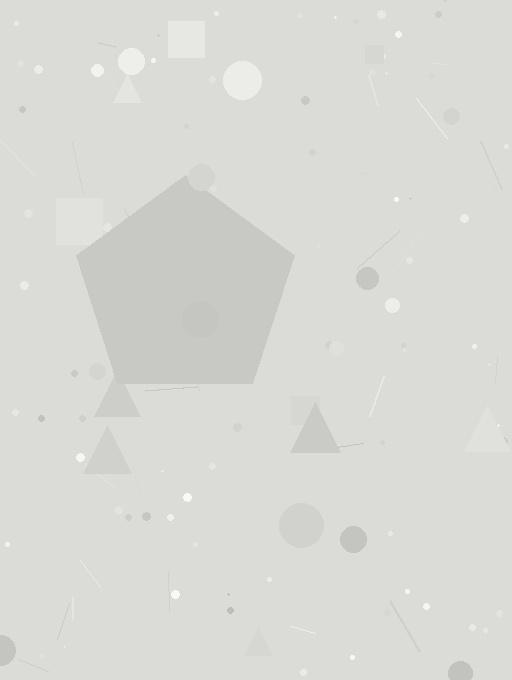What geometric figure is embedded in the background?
A pentagon is embedded in the background.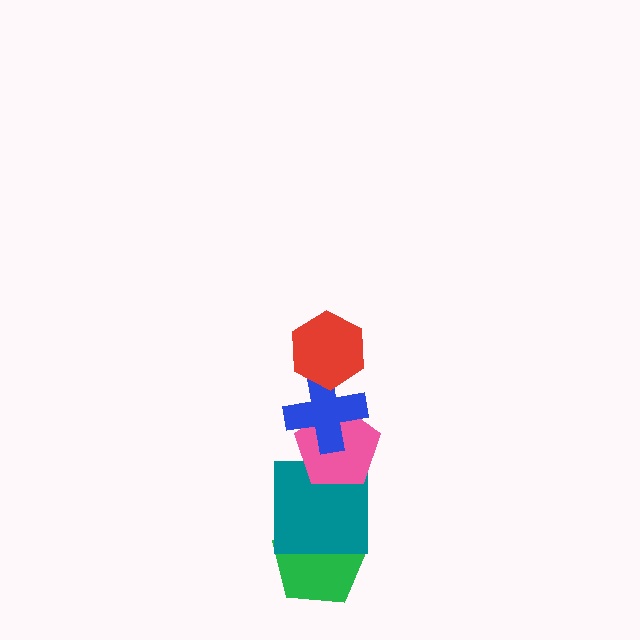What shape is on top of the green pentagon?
The teal square is on top of the green pentagon.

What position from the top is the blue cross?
The blue cross is 2nd from the top.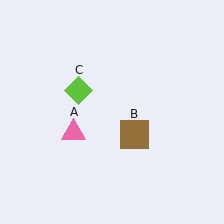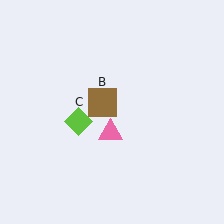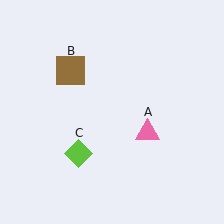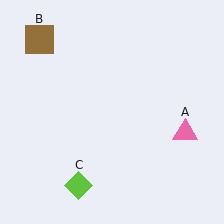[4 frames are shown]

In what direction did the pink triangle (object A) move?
The pink triangle (object A) moved right.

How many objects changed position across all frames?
3 objects changed position: pink triangle (object A), brown square (object B), lime diamond (object C).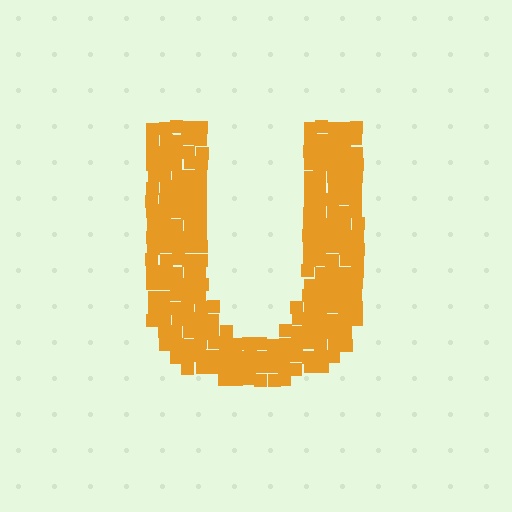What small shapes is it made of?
It is made of small squares.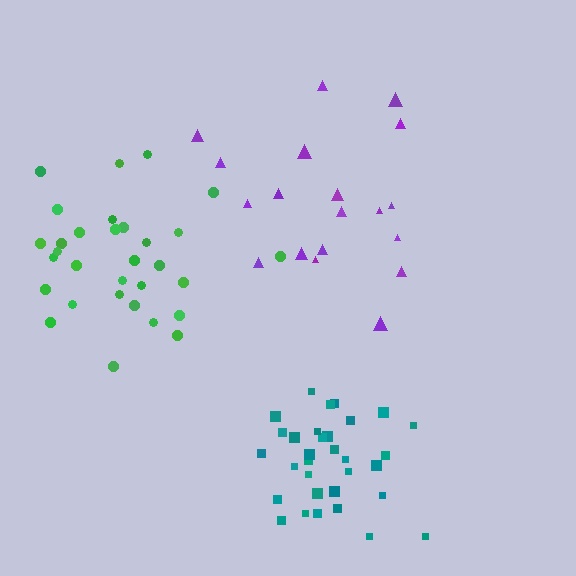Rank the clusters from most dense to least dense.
teal, green, purple.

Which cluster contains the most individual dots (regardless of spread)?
Teal (34).